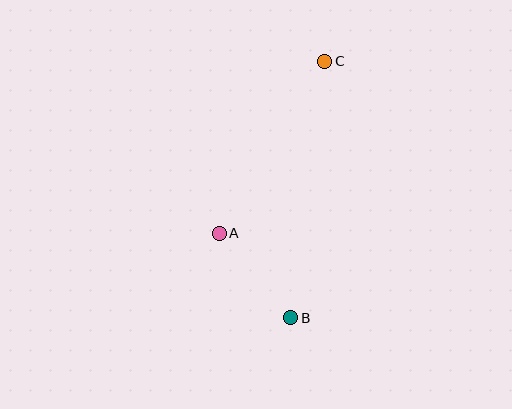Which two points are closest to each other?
Points A and B are closest to each other.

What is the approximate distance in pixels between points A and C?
The distance between A and C is approximately 202 pixels.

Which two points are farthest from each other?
Points B and C are farthest from each other.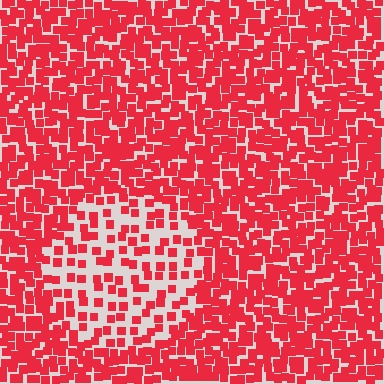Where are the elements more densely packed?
The elements are more densely packed outside the circle boundary.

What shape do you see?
I see a circle.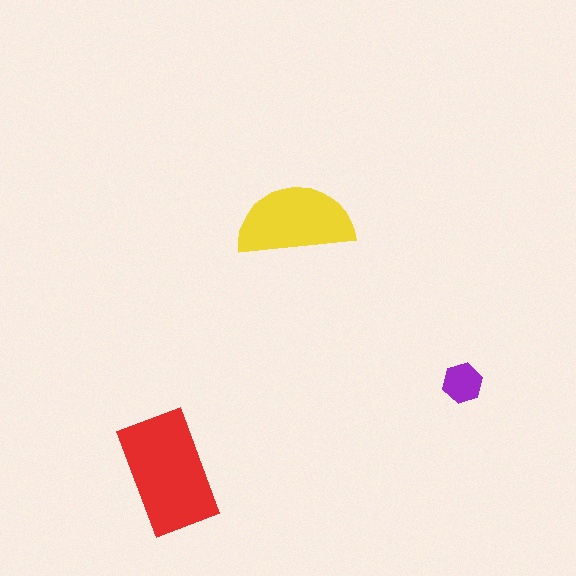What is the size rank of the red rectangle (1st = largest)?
1st.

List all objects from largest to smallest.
The red rectangle, the yellow semicircle, the purple hexagon.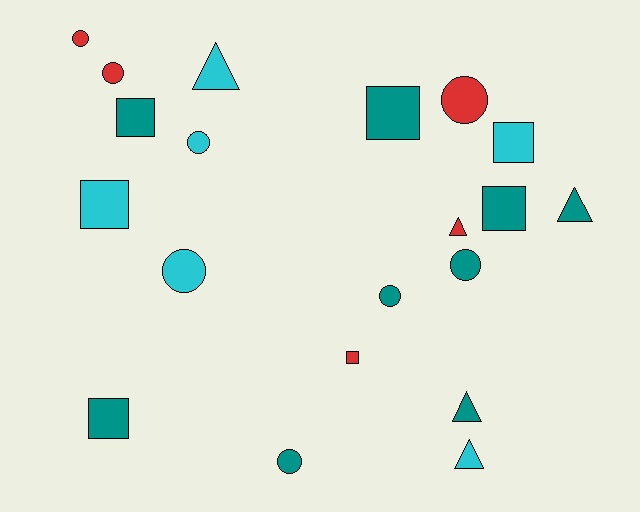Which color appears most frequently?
Teal, with 9 objects.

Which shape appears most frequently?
Circle, with 8 objects.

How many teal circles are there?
There are 3 teal circles.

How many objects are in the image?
There are 20 objects.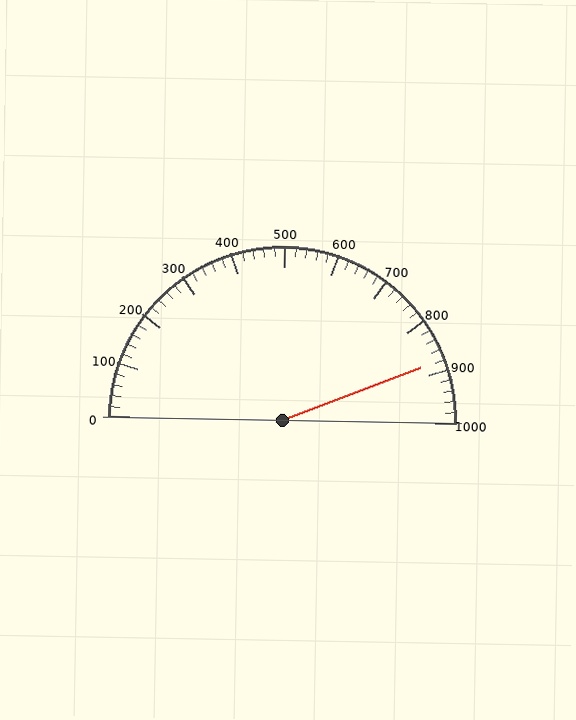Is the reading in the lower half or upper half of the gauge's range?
The reading is in the upper half of the range (0 to 1000).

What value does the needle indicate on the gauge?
The needle indicates approximately 880.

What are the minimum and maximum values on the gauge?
The gauge ranges from 0 to 1000.